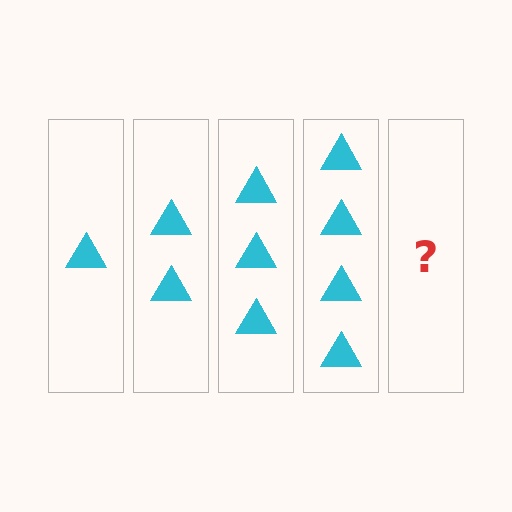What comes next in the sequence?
The next element should be 5 triangles.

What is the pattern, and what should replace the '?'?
The pattern is that each step adds one more triangle. The '?' should be 5 triangles.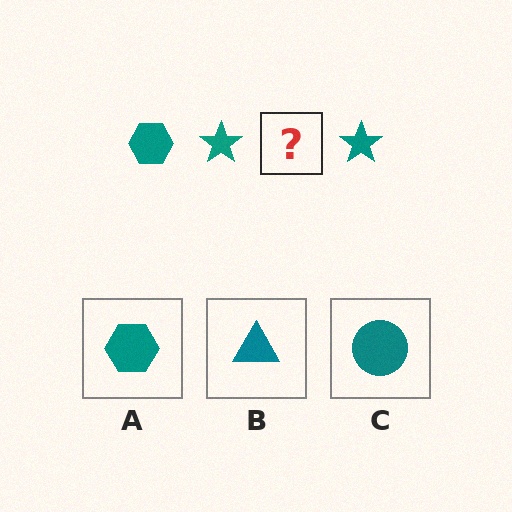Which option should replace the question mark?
Option A.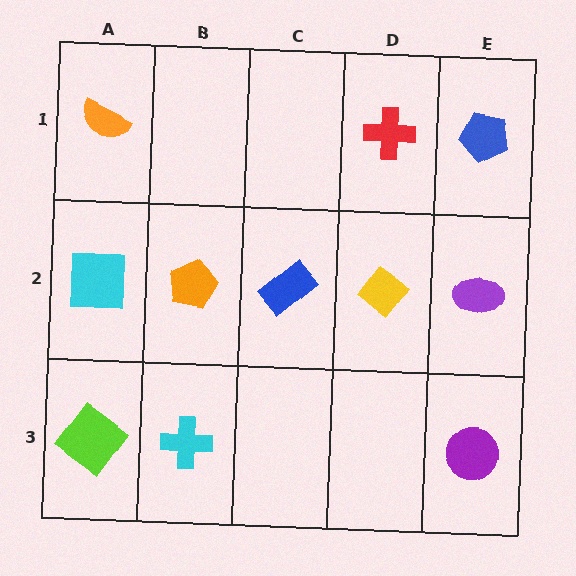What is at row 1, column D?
A red cross.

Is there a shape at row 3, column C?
No, that cell is empty.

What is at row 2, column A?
A cyan square.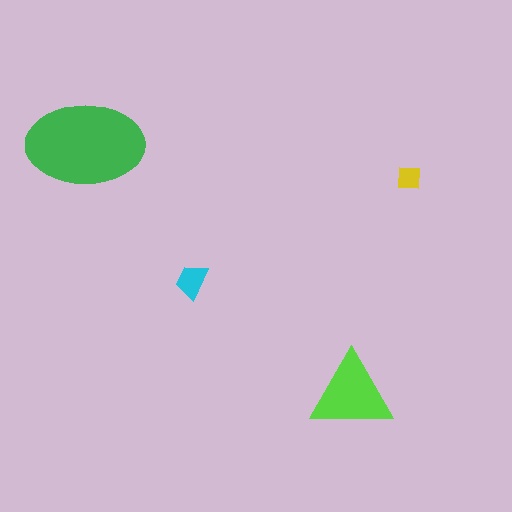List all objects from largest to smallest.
The green ellipse, the lime triangle, the cyan trapezoid, the yellow square.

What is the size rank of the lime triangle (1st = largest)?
2nd.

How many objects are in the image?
There are 4 objects in the image.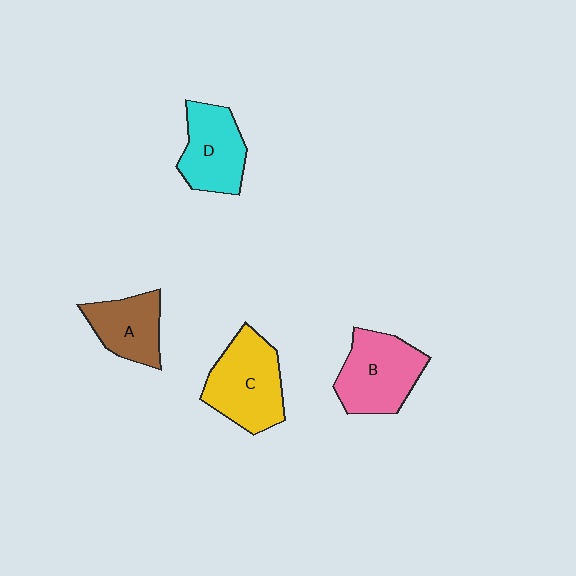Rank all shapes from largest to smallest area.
From largest to smallest: C (yellow), B (pink), D (cyan), A (brown).